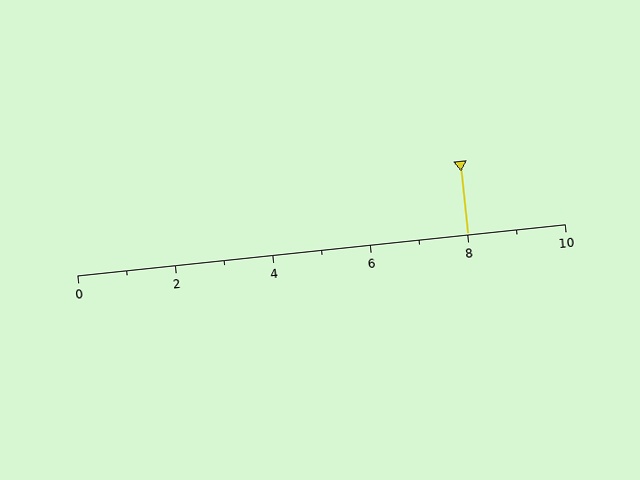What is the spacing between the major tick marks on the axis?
The major ticks are spaced 2 apart.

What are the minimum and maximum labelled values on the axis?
The axis runs from 0 to 10.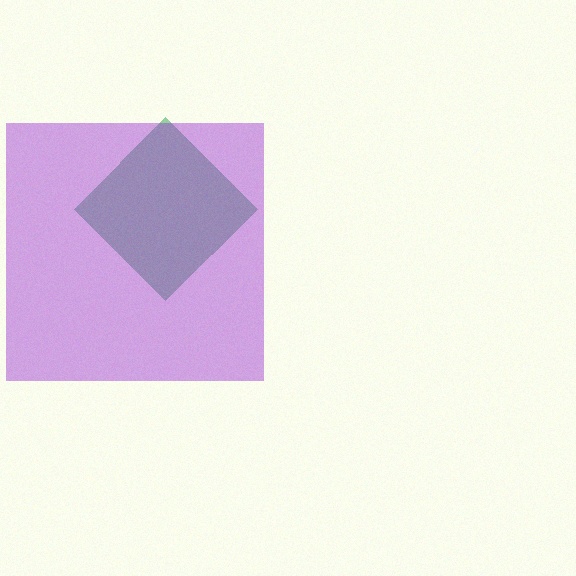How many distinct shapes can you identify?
There are 2 distinct shapes: a green diamond, a purple square.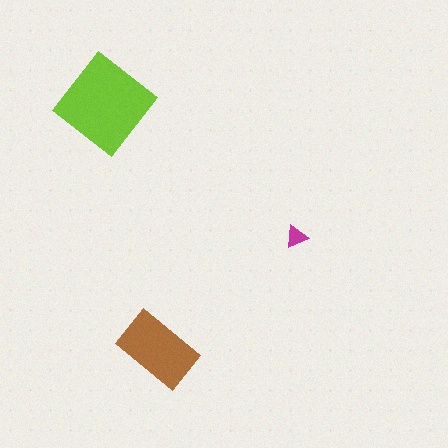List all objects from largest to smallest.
The lime diamond, the brown rectangle, the magenta triangle.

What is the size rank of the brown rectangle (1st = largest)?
2nd.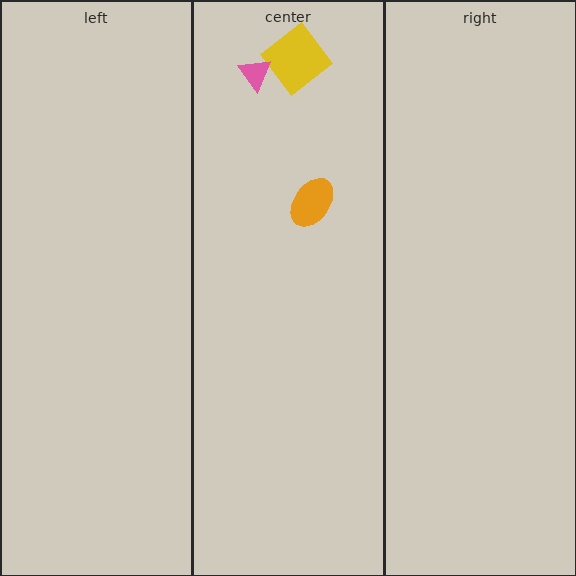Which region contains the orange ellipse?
The center region.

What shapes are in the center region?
The yellow diamond, the pink triangle, the orange ellipse.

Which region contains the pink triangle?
The center region.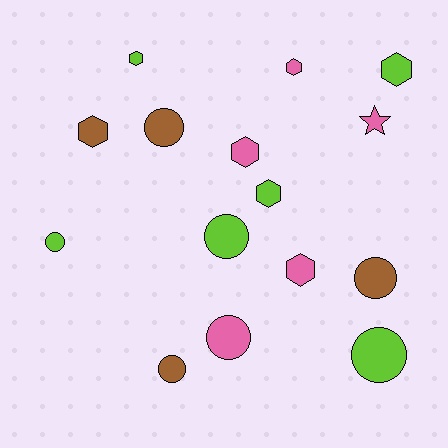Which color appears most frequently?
Lime, with 6 objects.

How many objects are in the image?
There are 15 objects.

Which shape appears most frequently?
Circle, with 7 objects.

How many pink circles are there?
There is 1 pink circle.